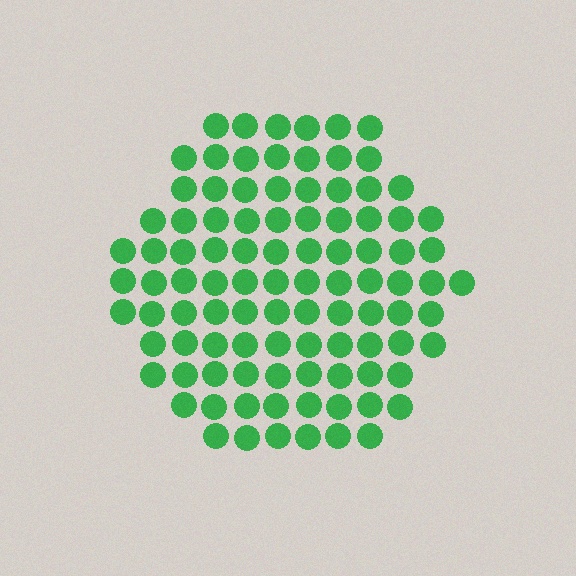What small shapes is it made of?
It is made of small circles.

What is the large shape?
The large shape is a hexagon.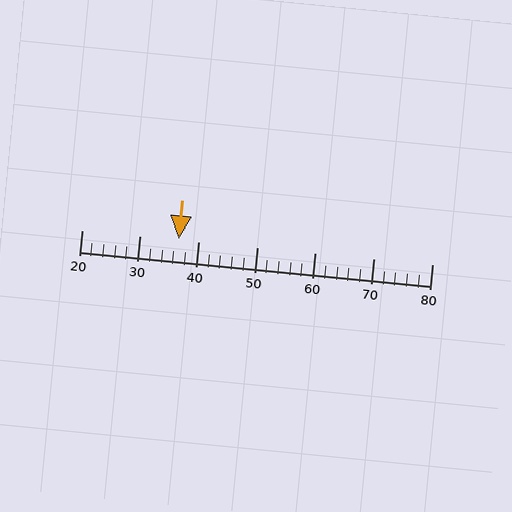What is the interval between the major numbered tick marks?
The major tick marks are spaced 10 units apart.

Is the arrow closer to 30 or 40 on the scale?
The arrow is closer to 40.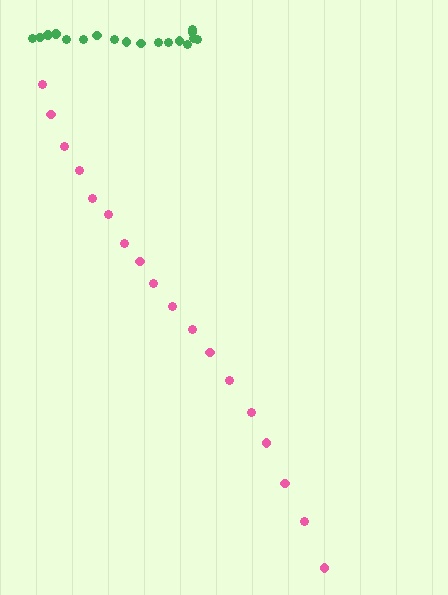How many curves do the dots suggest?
There are 2 distinct paths.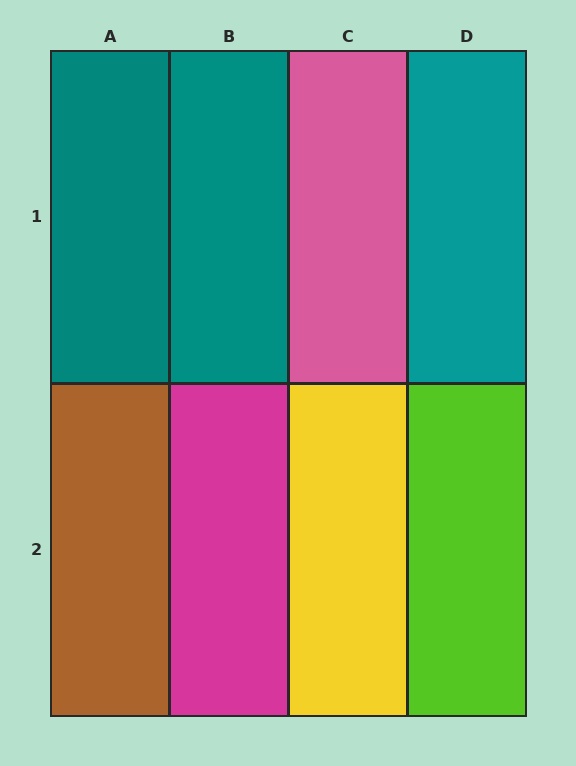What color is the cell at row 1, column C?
Pink.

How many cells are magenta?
1 cell is magenta.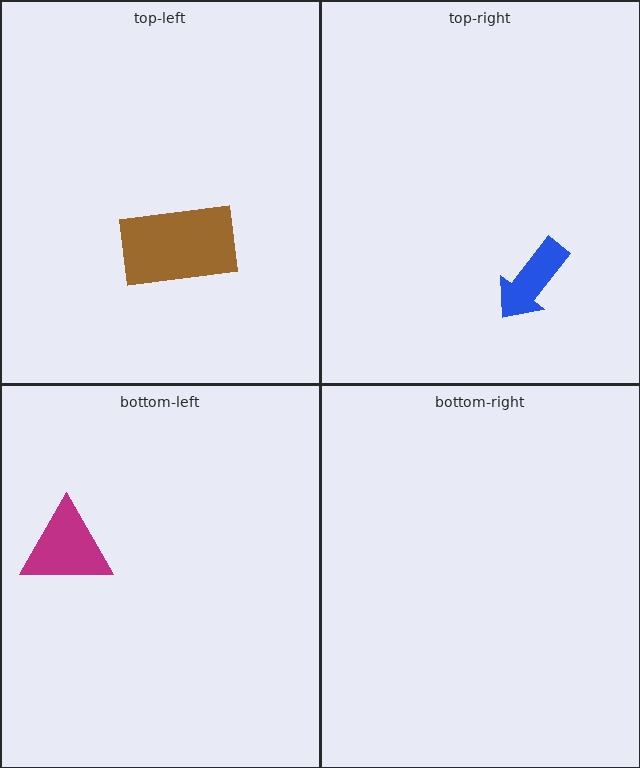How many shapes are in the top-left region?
1.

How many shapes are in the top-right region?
1.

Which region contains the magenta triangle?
The bottom-left region.